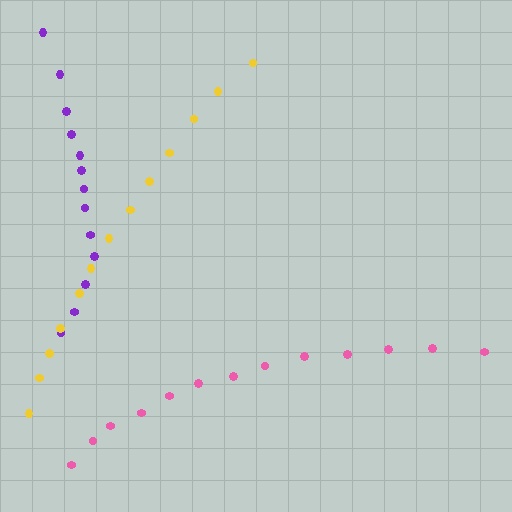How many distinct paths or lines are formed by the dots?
There are 3 distinct paths.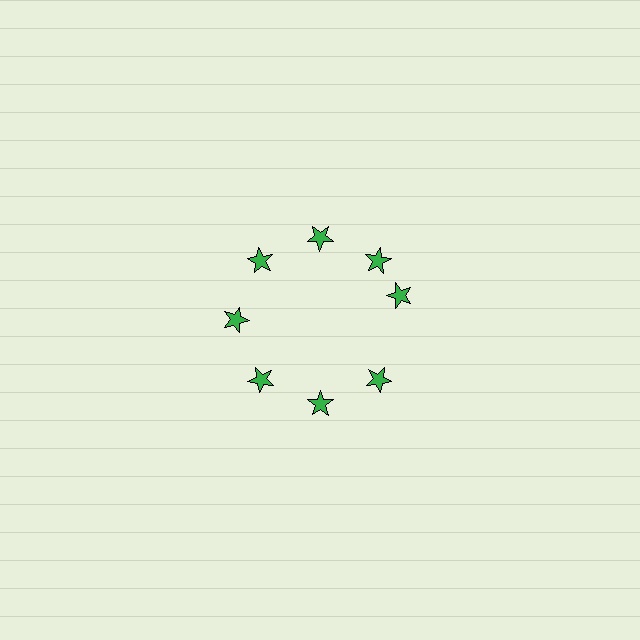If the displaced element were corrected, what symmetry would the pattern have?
It would have 8-fold rotational symmetry — the pattern would map onto itself every 45 degrees.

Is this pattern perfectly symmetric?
No. The 8 green stars are arranged in a ring, but one element near the 3 o'clock position is rotated out of alignment along the ring, breaking the 8-fold rotational symmetry.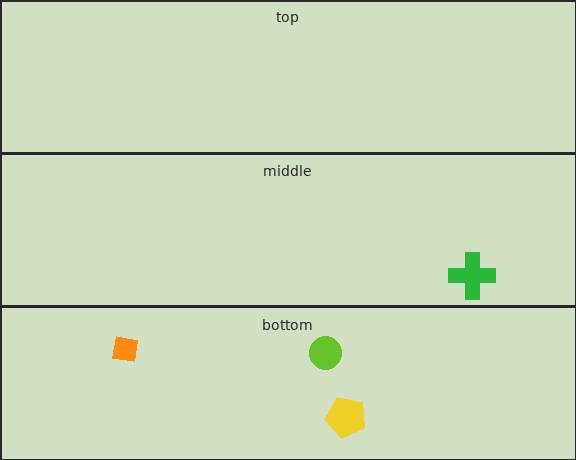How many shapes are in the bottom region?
3.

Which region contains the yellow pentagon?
The bottom region.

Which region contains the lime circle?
The bottom region.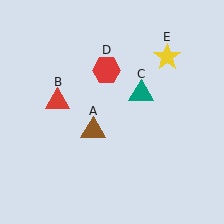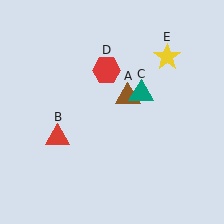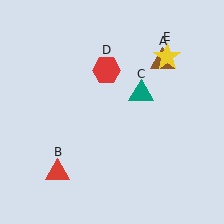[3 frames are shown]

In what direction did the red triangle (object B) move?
The red triangle (object B) moved down.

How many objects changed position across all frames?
2 objects changed position: brown triangle (object A), red triangle (object B).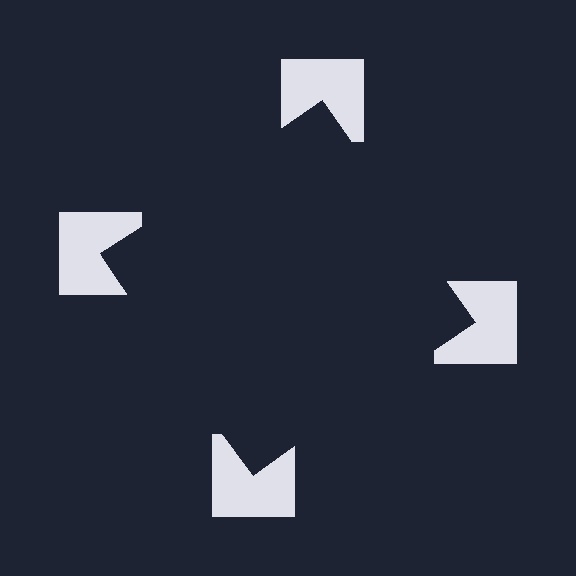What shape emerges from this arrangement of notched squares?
An illusory square — its edges are inferred from the aligned wedge cuts in the notched squares, not physically drawn.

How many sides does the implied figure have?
4 sides.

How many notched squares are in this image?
There are 4 — one at each vertex of the illusory square.